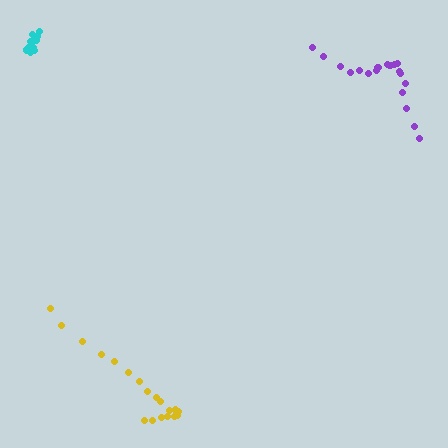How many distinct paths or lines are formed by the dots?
There are 3 distinct paths.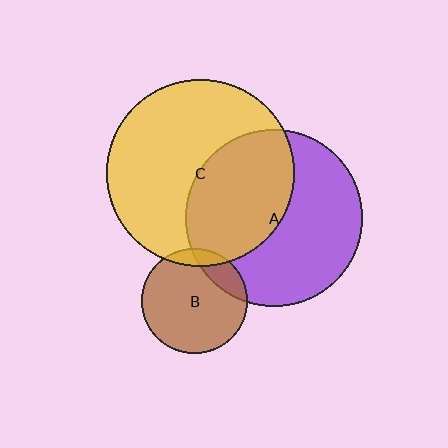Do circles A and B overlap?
Yes.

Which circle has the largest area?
Circle C (yellow).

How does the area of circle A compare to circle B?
Approximately 2.8 times.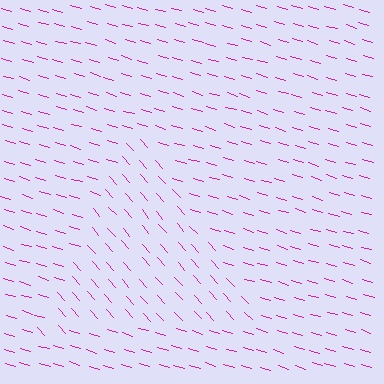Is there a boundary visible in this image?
Yes, there is a texture boundary formed by a change in line orientation.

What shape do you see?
I see a triangle.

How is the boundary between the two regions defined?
The boundary is defined purely by a change in line orientation (approximately 32 degrees difference). All lines are the same color and thickness.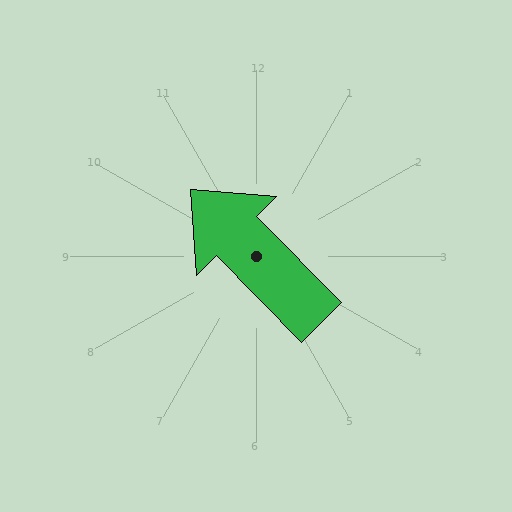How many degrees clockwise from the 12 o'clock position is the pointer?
Approximately 315 degrees.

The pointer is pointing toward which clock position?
Roughly 11 o'clock.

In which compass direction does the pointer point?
Northwest.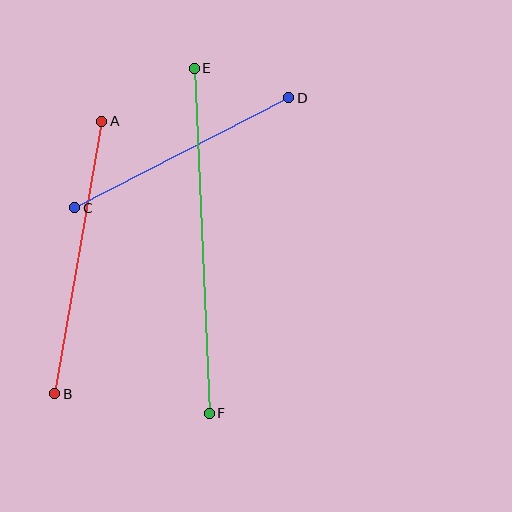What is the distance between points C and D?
The distance is approximately 240 pixels.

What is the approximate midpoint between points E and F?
The midpoint is at approximately (202, 241) pixels.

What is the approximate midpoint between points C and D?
The midpoint is at approximately (182, 153) pixels.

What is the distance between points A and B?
The distance is approximately 276 pixels.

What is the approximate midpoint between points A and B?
The midpoint is at approximately (78, 258) pixels.